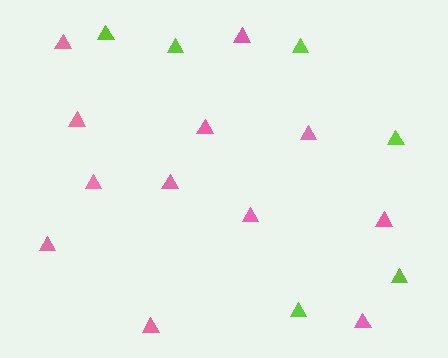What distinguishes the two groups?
There are 2 groups: one group of lime triangles (6) and one group of pink triangles (12).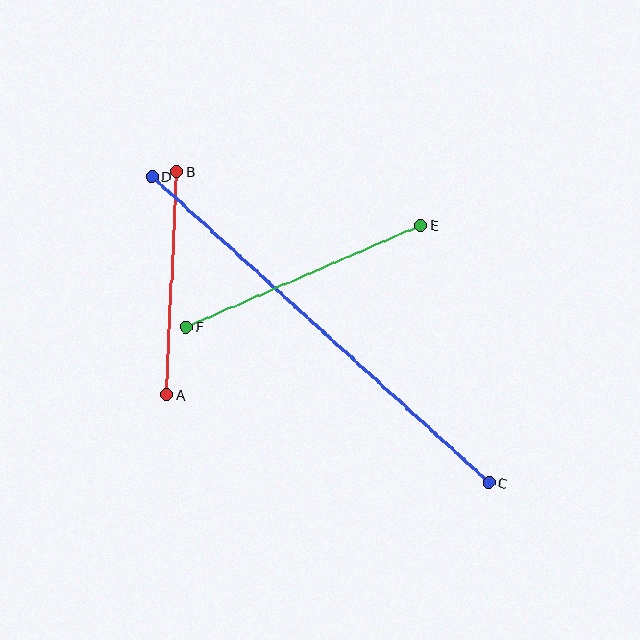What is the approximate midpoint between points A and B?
The midpoint is at approximately (172, 283) pixels.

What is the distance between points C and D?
The distance is approximately 455 pixels.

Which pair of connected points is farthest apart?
Points C and D are farthest apart.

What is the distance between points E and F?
The distance is approximately 255 pixels.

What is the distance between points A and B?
The distance is approximately 224 pixels.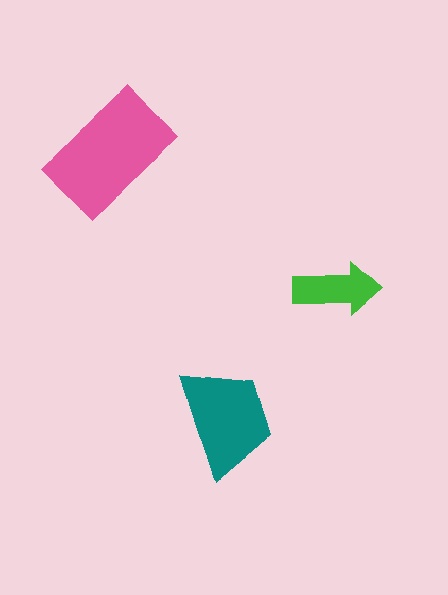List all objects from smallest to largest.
The green arrow, the teal trapezoid, the pink rectangle.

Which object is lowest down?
The teal trapezoid is bottommost.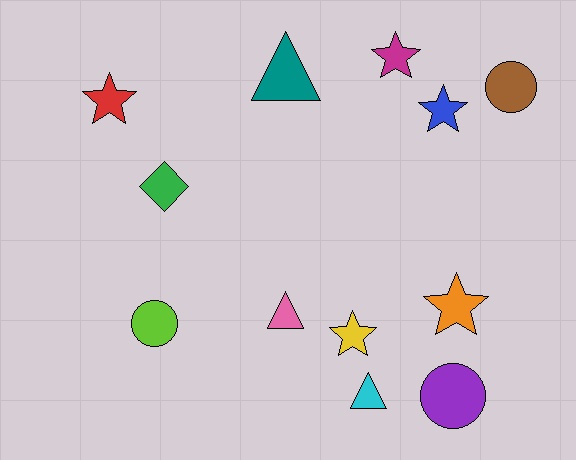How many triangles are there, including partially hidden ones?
There are 3 triangles.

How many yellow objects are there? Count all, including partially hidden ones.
There is 1 yellow object.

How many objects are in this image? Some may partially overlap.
There are 12 objects.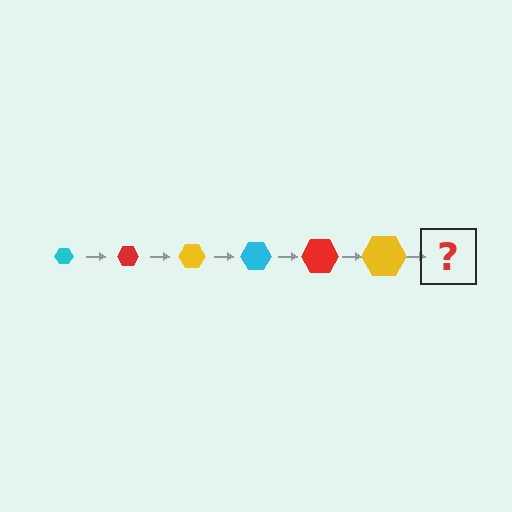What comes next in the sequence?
The next element should be a cyan hexagon, larger than the previous one.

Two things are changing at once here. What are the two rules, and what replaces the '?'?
The two rules are that the hexagon grows larger each step and the color cycles through cyan, red, and yellow. The '?' should be a cyan hexagon, larger than the previous one.